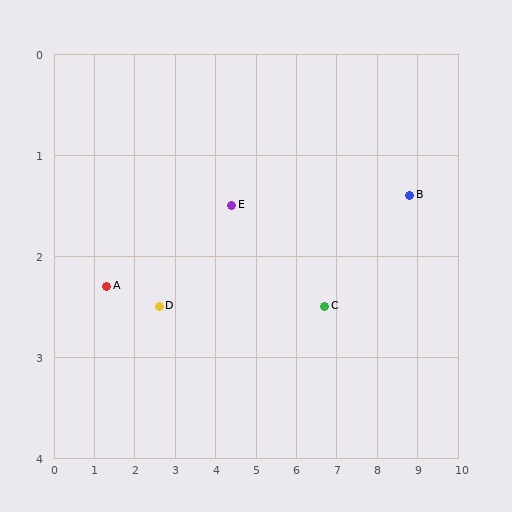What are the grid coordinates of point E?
Point E is at approximately (4.4, 1.5).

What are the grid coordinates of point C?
Point C is at approximately (6.7, 2.5).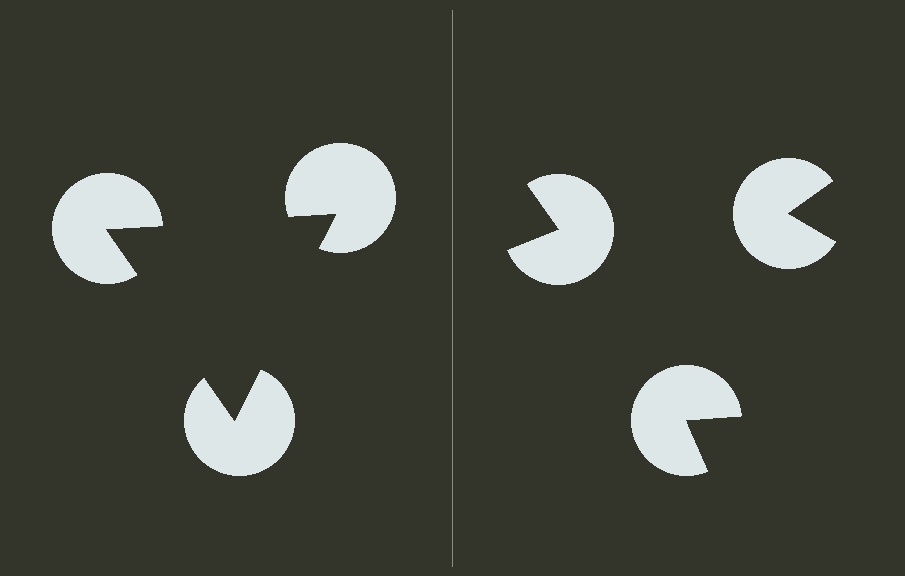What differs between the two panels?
The pac-man discs are positioned identically on both sides; only the wedge orientations differ. On the left they align to a triangle; on the right they are misaligned.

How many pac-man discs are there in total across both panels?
6 — 3 on each side.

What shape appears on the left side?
An illusory triangle.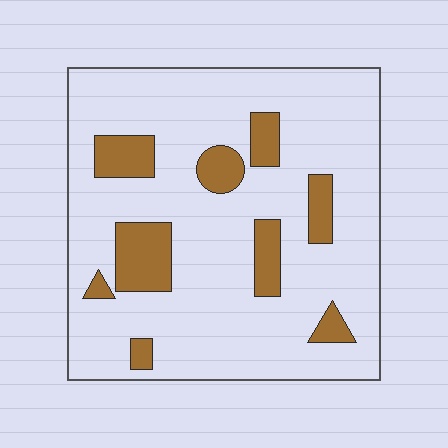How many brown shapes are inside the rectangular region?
9.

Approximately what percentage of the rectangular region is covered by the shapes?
Approximately 15%.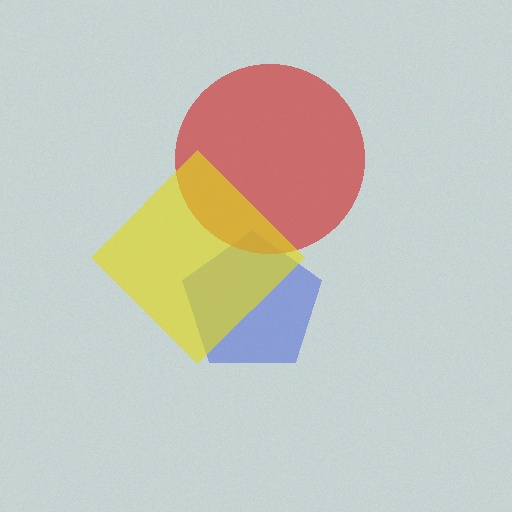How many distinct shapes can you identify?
There are 3 distinct shapes: a blue pentagon, a red circle, a yellow diamond.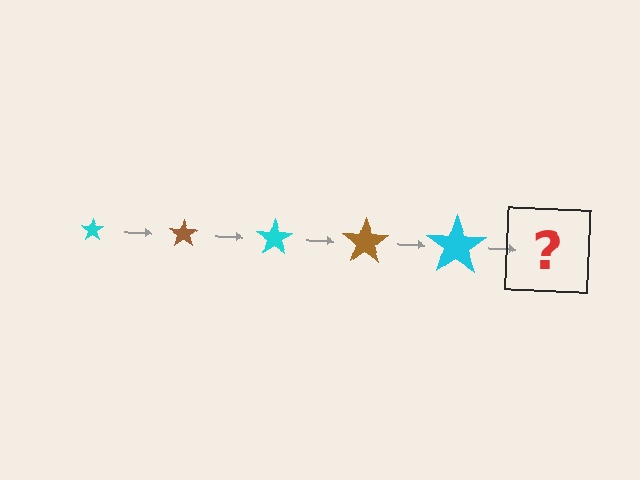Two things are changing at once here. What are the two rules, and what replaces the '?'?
The two rules are that the star grows larger each step and the color cycles through cyan and brown. The '?' should be a brown star, larger than the previous one.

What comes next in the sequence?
The next element should be a brown star, larger than the previous one.